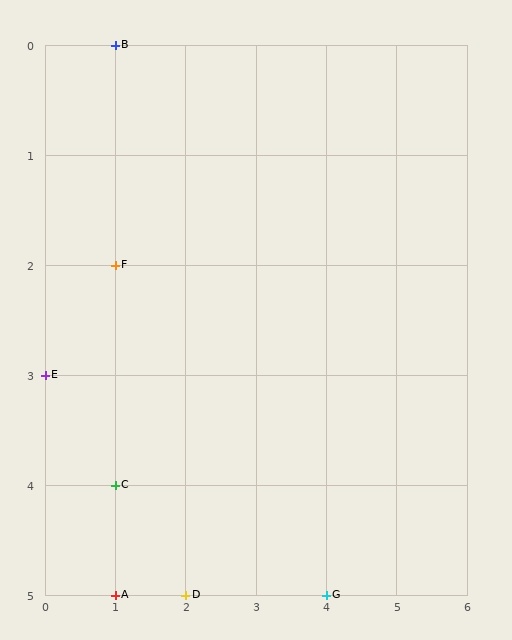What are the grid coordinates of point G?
Point G is at grid coordinates (4, 5).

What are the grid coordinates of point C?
Point C is at grid coordinates (1, 4).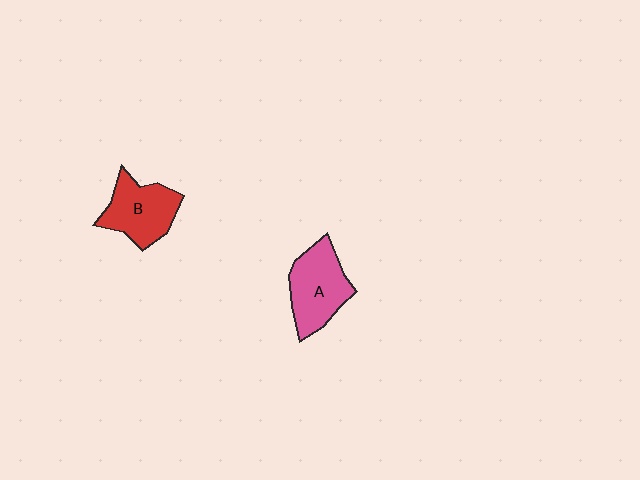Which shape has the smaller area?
Shape B (red).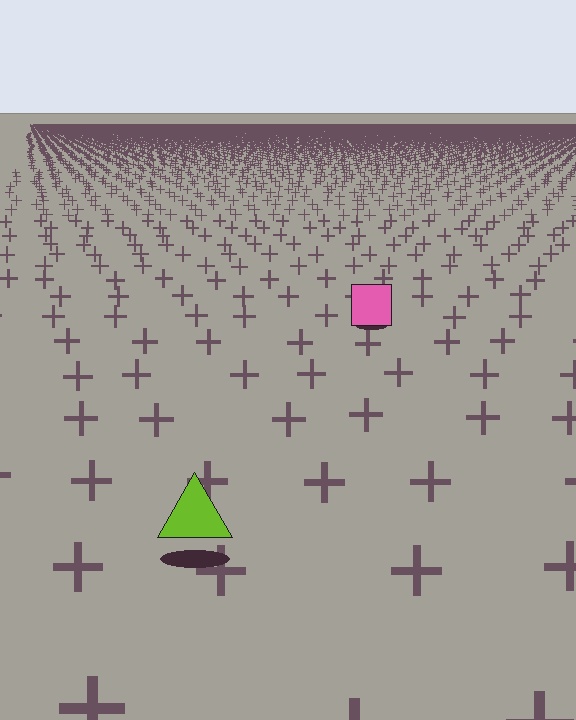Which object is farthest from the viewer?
The pink square is farthest from the viewer. It appears smaller and the ground texture around it is denser.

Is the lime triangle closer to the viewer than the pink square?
Yes. The lime triangle is closer — you can tell from the texture gradient: the ground texture is coarser near it.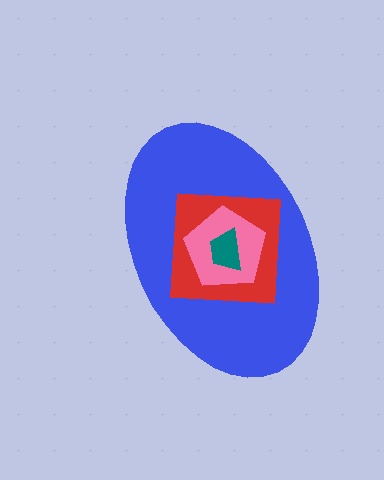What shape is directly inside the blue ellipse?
The red square.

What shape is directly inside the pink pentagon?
The teal trapezoid.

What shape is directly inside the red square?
The pink pentagon.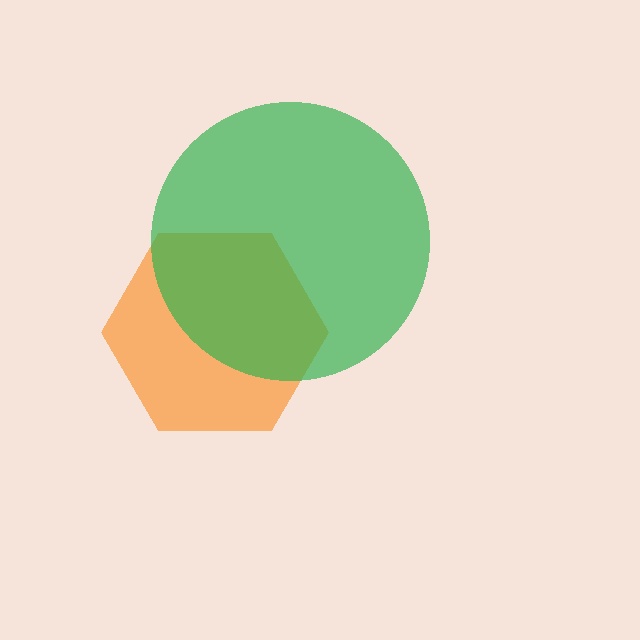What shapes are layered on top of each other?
The layered shapes are: an orange hexagon, a green circle.